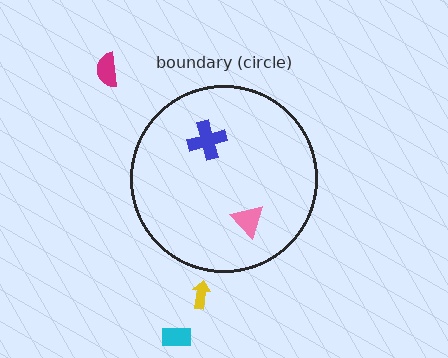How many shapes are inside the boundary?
2 inside, 3 outside.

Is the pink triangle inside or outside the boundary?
Inside.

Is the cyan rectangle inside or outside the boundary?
Outside.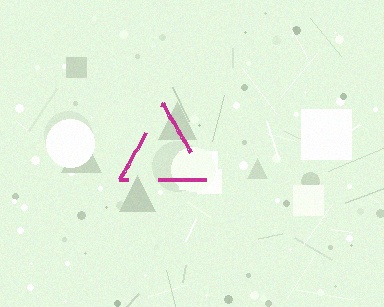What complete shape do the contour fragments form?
The contour fragments form a triangle.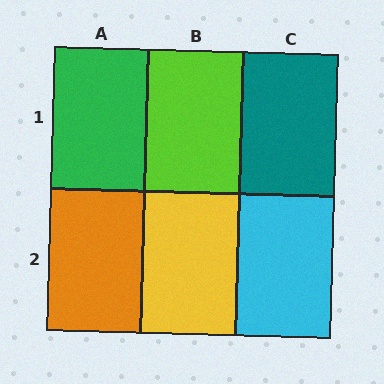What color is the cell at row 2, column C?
Cyan.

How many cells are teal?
1 cell is teal.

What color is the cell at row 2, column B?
Yellow.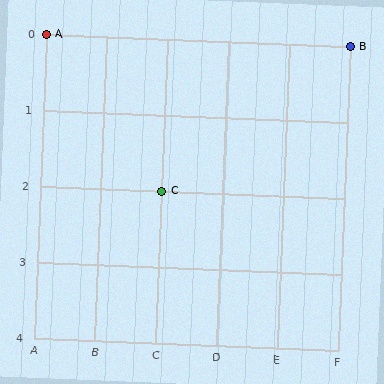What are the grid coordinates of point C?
Point C is at grid coordinates (C, 2).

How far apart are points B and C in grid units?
Points B and C are 3 columns and 2 rows apart (about 3.6 grid units diagonally).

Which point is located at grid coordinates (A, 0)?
Point A is at (A, 0).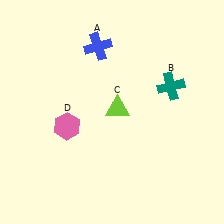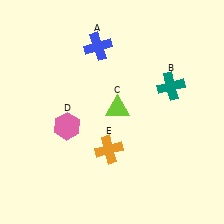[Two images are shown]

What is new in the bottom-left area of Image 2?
An orange cross (E) was added in the bottom-left area of Image 2.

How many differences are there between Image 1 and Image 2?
There is 1 difference between the two images.